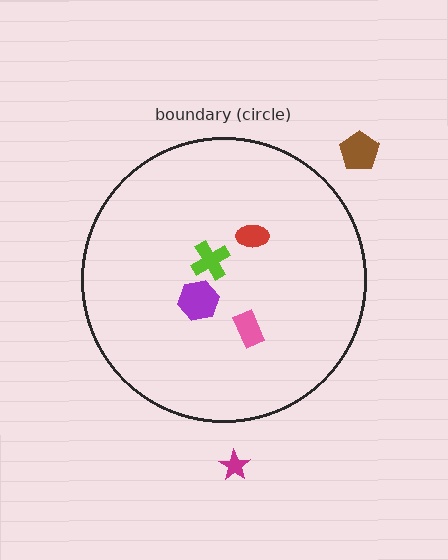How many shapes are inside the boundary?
4 inside, 2 outside.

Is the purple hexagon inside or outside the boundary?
Inside.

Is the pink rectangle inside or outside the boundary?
Inside.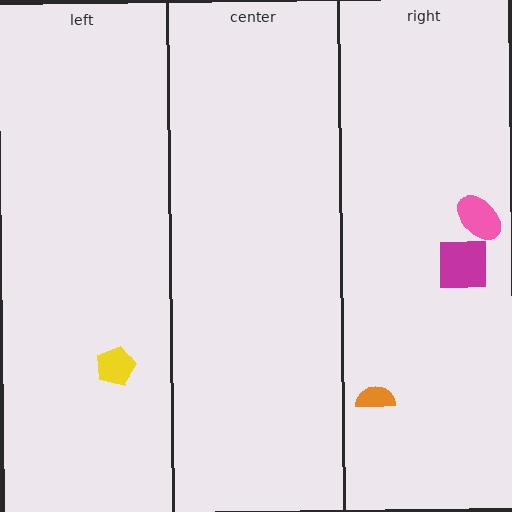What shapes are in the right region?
The orange semicircle, the magenta square, the pink ellipse.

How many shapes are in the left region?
1.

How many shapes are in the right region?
3.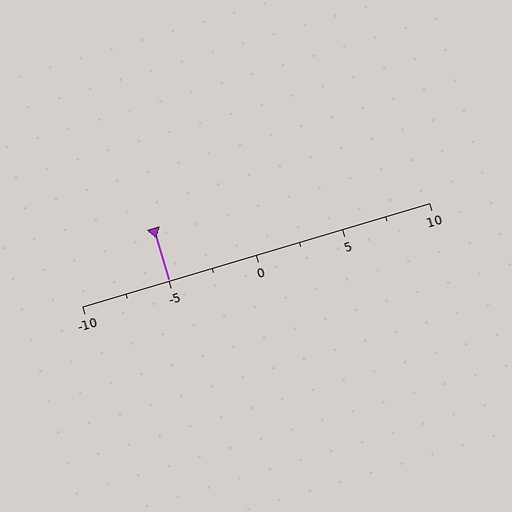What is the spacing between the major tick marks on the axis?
The major ticks are spaced 5 apart.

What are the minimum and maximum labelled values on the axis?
The axis runs from -10 to 10.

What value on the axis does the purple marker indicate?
The marker indicates approximately -5.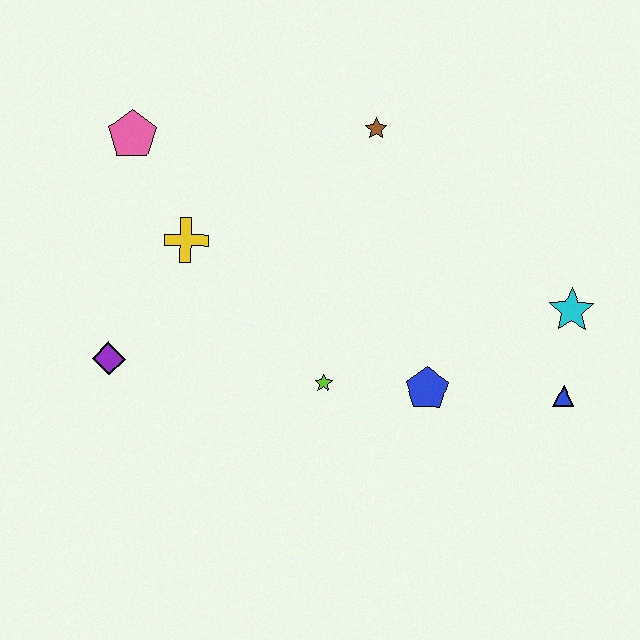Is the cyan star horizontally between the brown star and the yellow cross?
No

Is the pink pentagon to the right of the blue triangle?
No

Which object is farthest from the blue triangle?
The pink pentagon is farthest from the blue triangle.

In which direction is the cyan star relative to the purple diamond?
The cyan star is to the right of the purple diamond.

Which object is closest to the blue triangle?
The cyan star is closest to the blue triangle.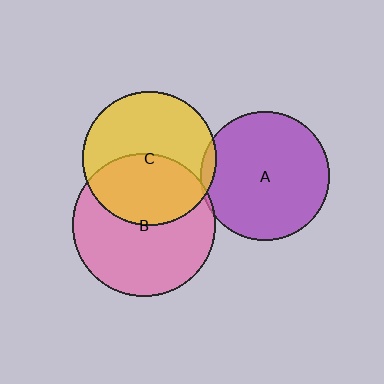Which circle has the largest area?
Circle B (pink).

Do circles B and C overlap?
Yes.